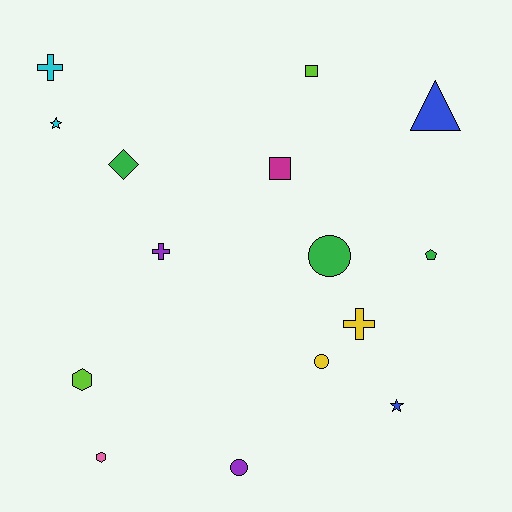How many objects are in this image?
There are 15 objects.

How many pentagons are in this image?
There is 1 pentagon.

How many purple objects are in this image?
There are 2 purple objects.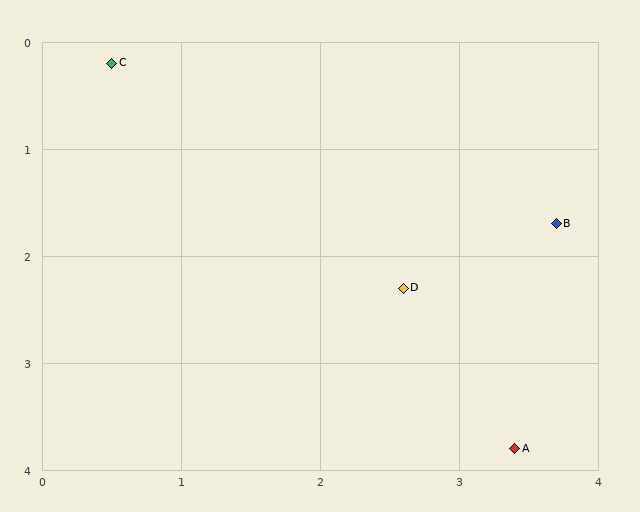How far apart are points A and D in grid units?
Points A and D are about 1.7 grid units apart.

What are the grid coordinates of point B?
Point B is at approximately (3.7, 1.7).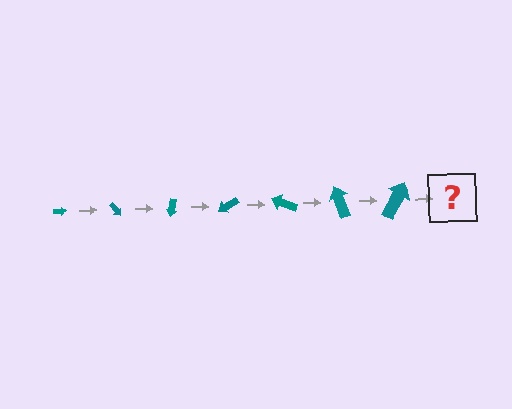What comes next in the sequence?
The next element should be an arrow, larger than the previous one and rotated 350 degrees from the start.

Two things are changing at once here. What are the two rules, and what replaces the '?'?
The two rules are that the arrow grows larger each step and it rotates 50 degrees each step. The '?' should be an arrow, larger than the previous one and rotated 350 degrees from the start.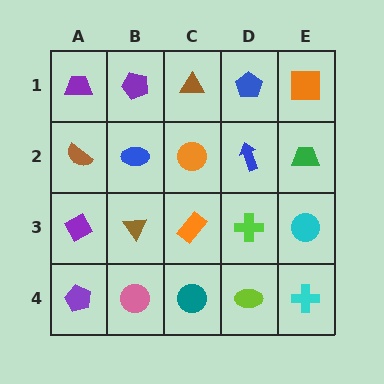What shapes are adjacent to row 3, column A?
A brown semicircle (row 2, column A), a purple pentagon (row 4, column A), a brown triangle (row 3, column B).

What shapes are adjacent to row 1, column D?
A blue arrow (row 2, column D), a brown triangle (row 1, column C), an orange square (row 1, column E).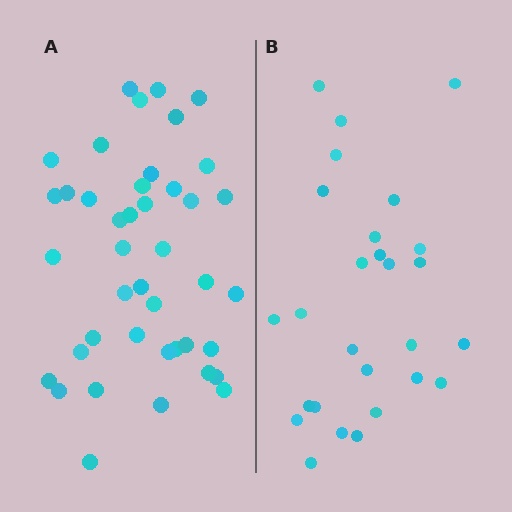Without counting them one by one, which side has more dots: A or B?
Region A (the left region) has more dots.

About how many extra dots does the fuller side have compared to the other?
Region A has approximately 15 more dots than region B.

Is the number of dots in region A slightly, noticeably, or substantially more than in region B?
Region A has substantially more. The ratio is roughly 1.6 to 1.